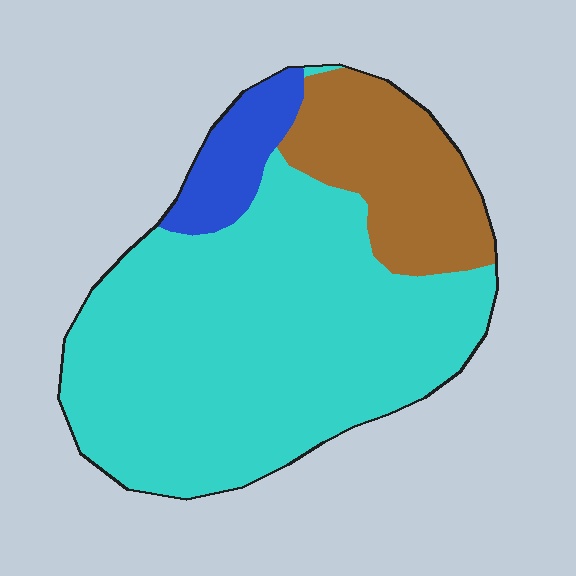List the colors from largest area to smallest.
From largest to smallest: cyan, brown, blue.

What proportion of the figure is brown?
Brown takes up about one fifth (1/5) of the figure.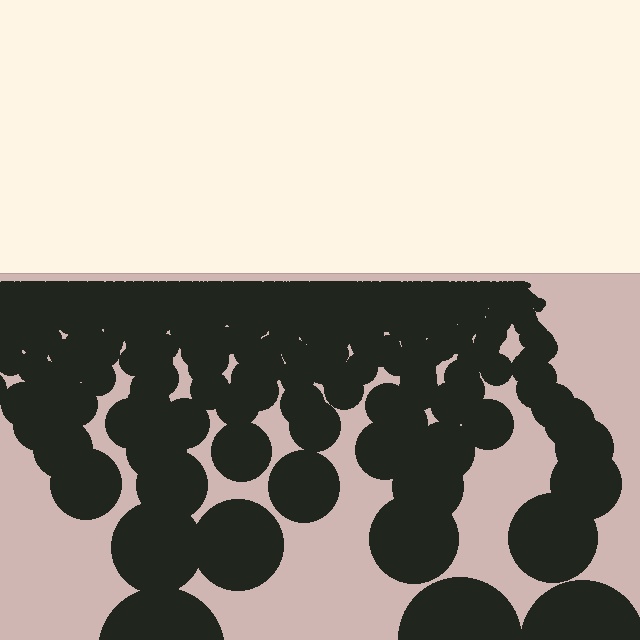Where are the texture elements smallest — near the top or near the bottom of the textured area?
Near the top.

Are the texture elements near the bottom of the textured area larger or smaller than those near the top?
Larger. Near the bottom, elements are closer to the viewer and appear at a bigger on-screen size.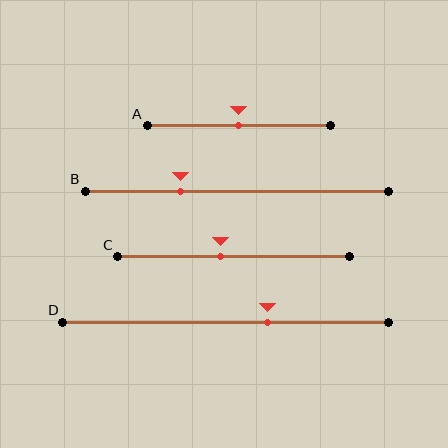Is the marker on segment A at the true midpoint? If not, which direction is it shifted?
Yes, the marker on segment A is at the true midpoint.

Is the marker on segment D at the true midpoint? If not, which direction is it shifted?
No, the marker on segment D is shifted to the right by about 13% of the segment length.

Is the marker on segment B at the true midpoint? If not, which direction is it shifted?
No, the marker on segment B is shifted to the left by about 18% of the segment length.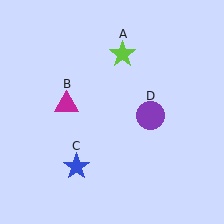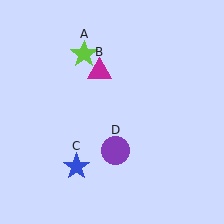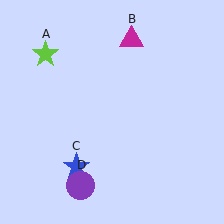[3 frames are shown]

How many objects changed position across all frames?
3 objects changed position: lime star (object A), magenta triangle (object B), purple circle (object D).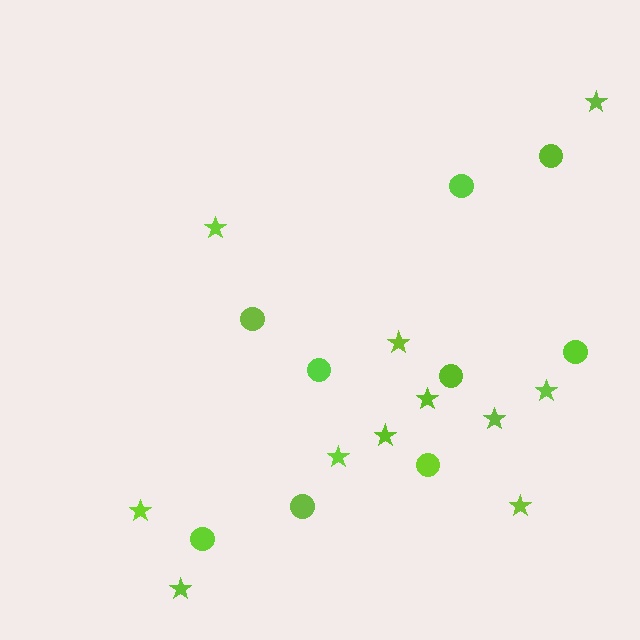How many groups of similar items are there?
There are 2 groups: one group of stars (11) and one group of circles (9).